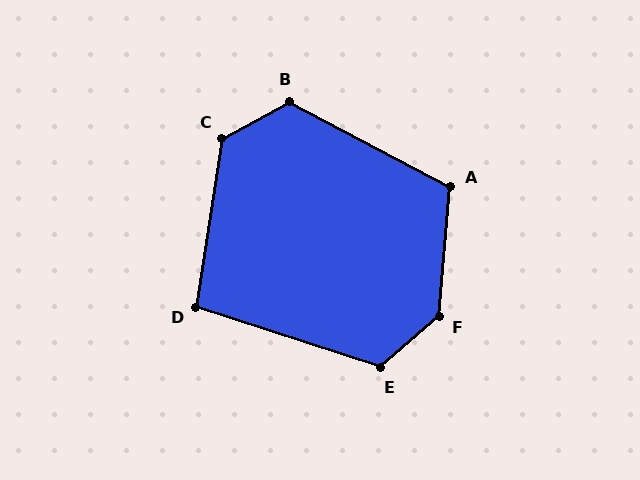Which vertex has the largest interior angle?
F, at approximately 137 degrees.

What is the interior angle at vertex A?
Approximately 113 degrees (obtuse).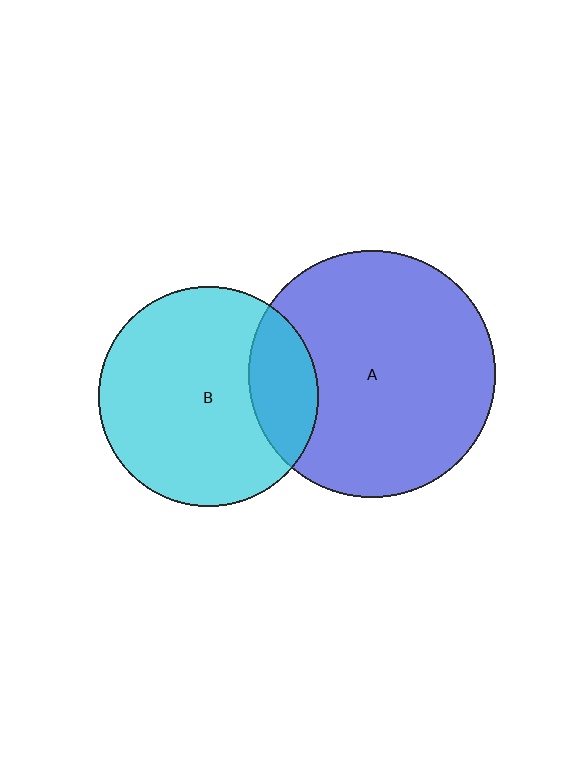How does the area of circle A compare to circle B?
Approximately 1.3 times.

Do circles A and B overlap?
Yes.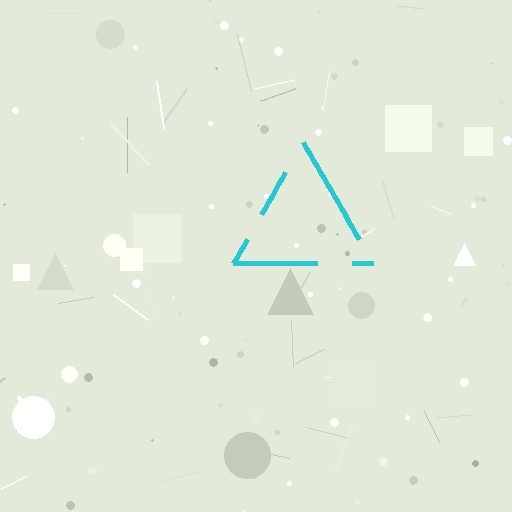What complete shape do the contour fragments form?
The contour fragments form a triangle.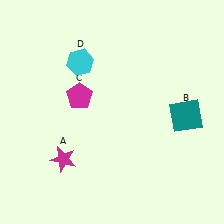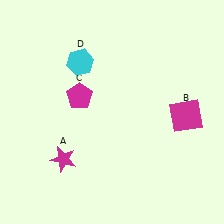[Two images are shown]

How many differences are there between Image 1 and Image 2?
There is 1 difference between the two images.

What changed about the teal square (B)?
In Image 1, B is teal. In Image 2, it changed to magenta.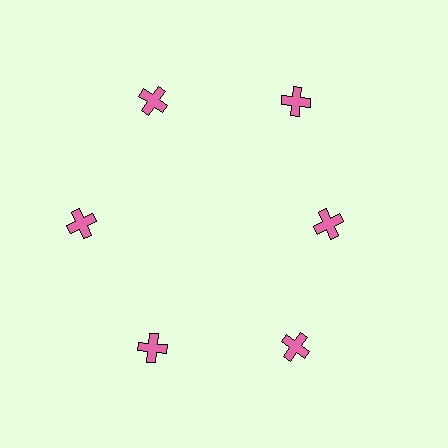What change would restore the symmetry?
The symmetry would be restored by moving it outward, back onto the ring so that all 6 crosses sit at equal angles and equal distance from the center.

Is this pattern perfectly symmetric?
No. The 6 pink crosses are arranged in a ring, but one element near the 3 o'clock position is pulled inward toward the center, breaking the 6-fold rotational symmetry.